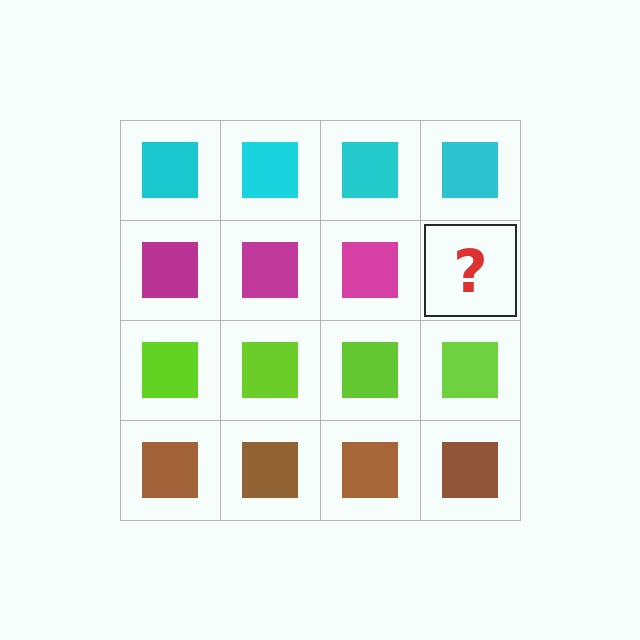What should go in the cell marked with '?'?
The missing cell should contain a magenta square.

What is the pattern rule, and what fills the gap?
The rule is that each row has a consistent color. The gap should be filled with a magenta square.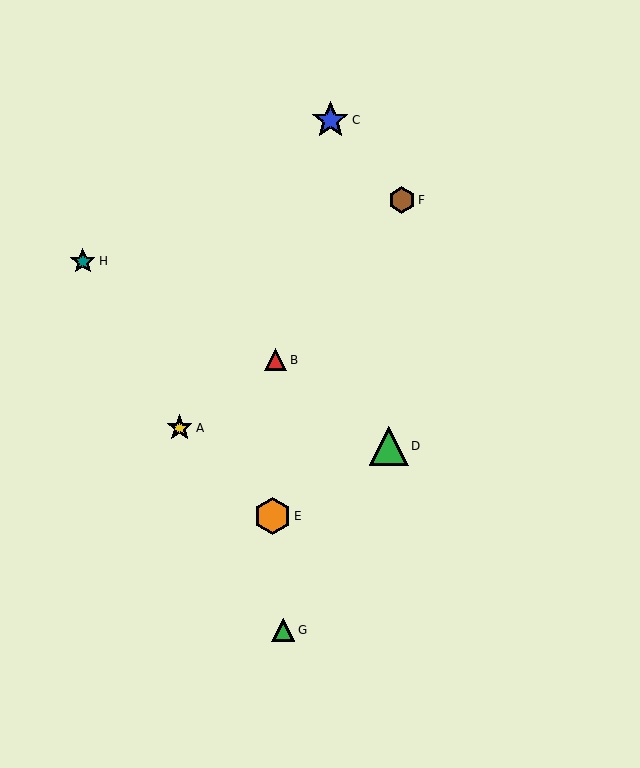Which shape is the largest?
The green triangle (labeled D) is the largest.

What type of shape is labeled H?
Shape H is a teal star.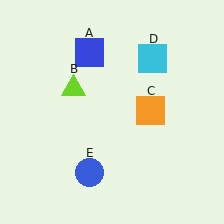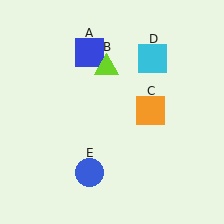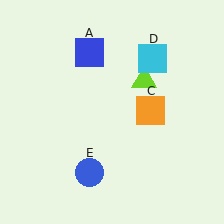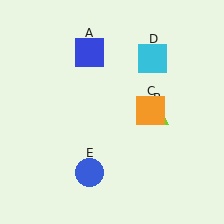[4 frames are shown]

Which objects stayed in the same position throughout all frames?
Blue square (object A) and orange square (object C) and cyan square (object D) and blue circle (object E) remained stationary.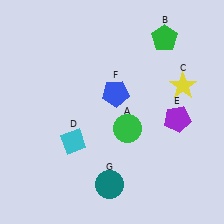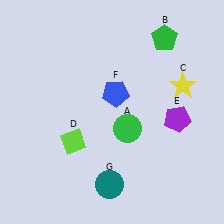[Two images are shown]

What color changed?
The diamond (D) changed from cyan in Image 1 to lime in Image 2.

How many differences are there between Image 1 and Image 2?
There is 1 difference between the two images.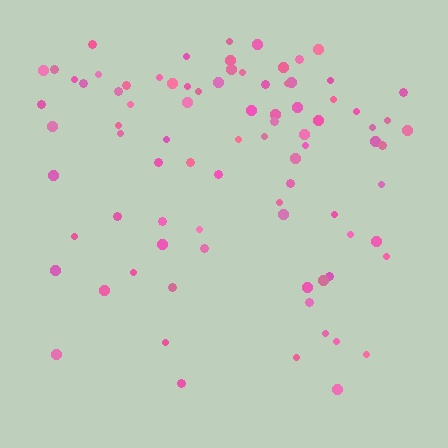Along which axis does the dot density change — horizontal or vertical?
Vertical.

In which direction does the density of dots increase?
From bottom to top, with the top side densest.